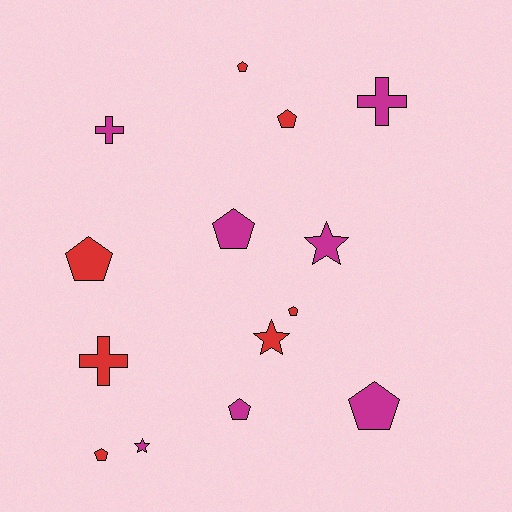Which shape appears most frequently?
Pentagon, with 8 objects.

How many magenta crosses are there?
There are 2 magenta crosses.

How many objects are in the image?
There are 14 objects.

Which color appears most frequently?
Magenta, with 7 objects.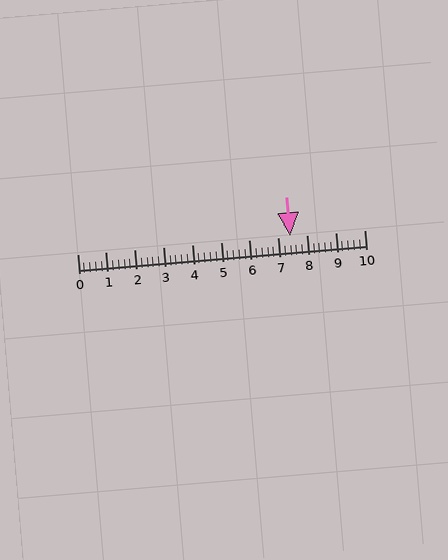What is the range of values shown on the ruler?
The ruler shows values from 0 to 10.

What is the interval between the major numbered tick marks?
The major tick marks are spaced 1 units apart.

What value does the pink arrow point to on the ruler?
The pink arrow points to approximately 7.4.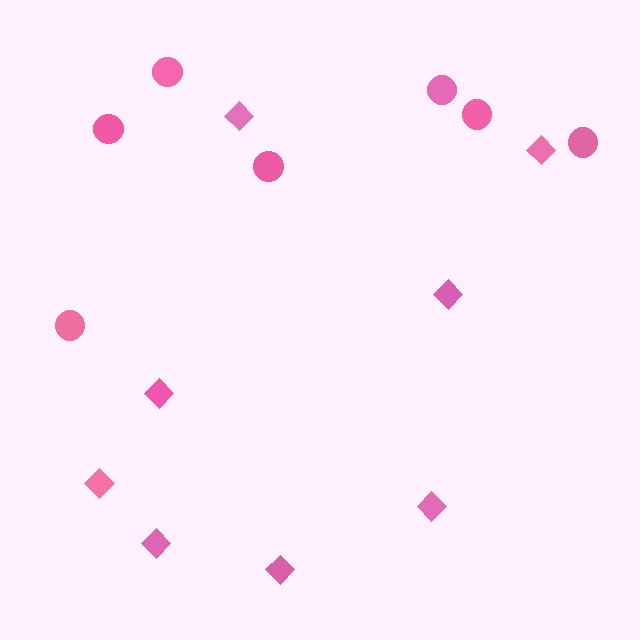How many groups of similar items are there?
There are 2 groups: one group of circles (7) and one group of diamonds (8).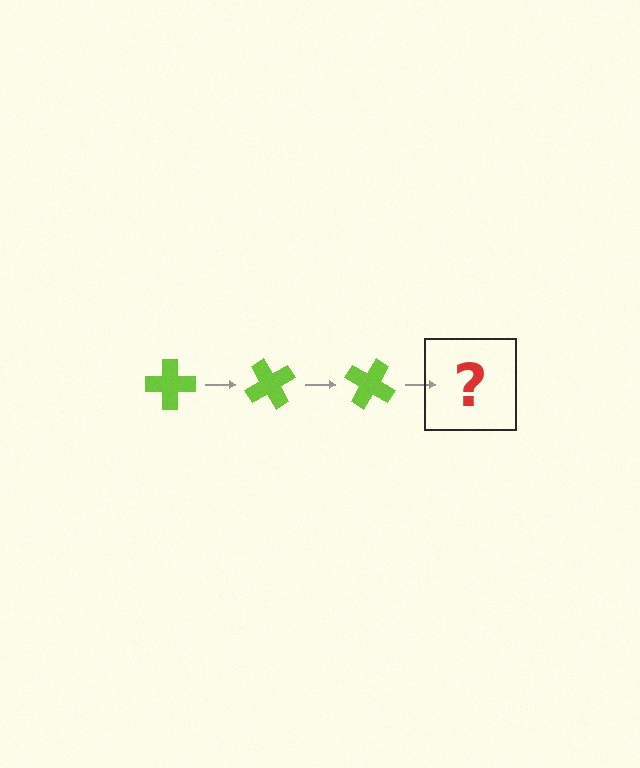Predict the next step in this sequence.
The next step is a lime cross rotated 180 degrees.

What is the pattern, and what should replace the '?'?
The pattern is that the cross rotates 60 degrees each step. The '?' should be a lime cross rotated 180 degrees.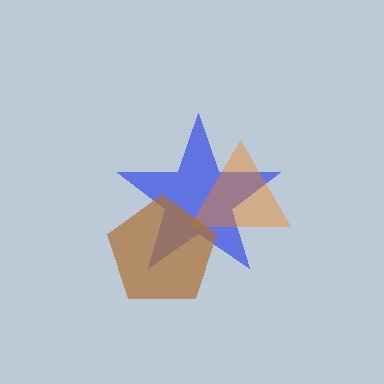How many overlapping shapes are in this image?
There are 3 overlapping shapes in the image.